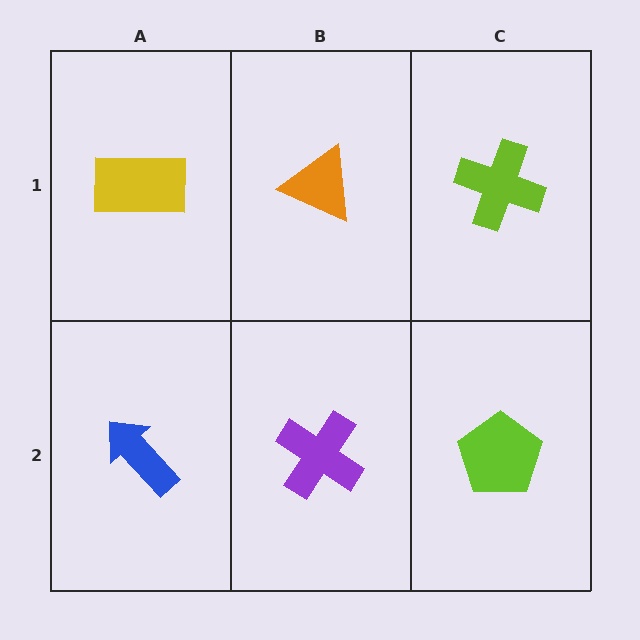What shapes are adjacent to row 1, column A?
A blue arrow (row 2, column A), an orange triangle (row 1, column B).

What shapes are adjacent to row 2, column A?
A yellow rectangle (row 1, column A), a purple cross (row 2, column B).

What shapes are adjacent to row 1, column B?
A purple cross (row 2, column B), a yellow rectangle (row 1, column A), a lime cross (row 1, column C).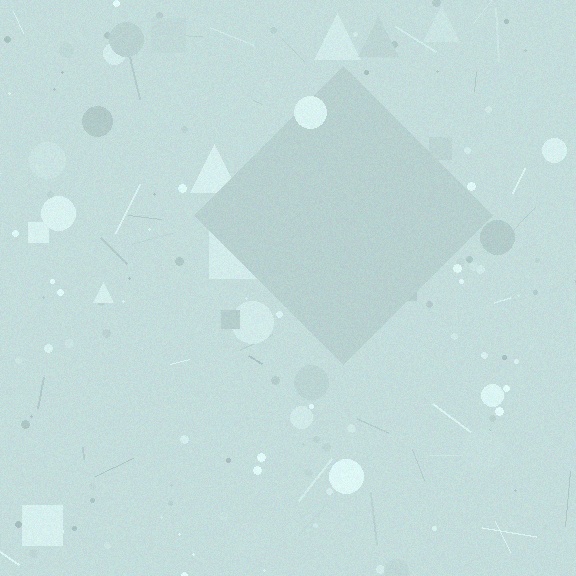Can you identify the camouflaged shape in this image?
The camouflaged shape is a diamond.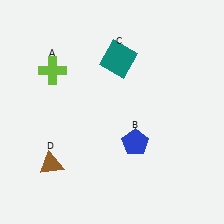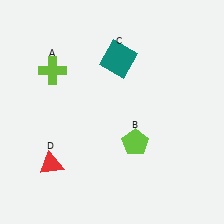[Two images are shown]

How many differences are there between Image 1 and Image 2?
There are 2 differences between the two images.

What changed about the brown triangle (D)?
In Image 1, D is brown. In Image 2, it changed to red.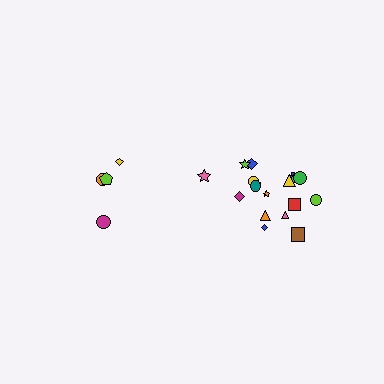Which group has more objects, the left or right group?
The right group.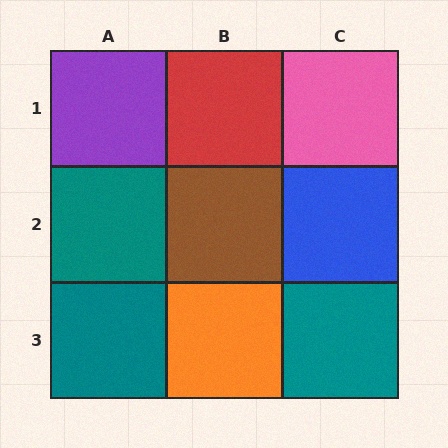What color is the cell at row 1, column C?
Pink.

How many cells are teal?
3 cells are teal.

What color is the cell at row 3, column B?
Orange.